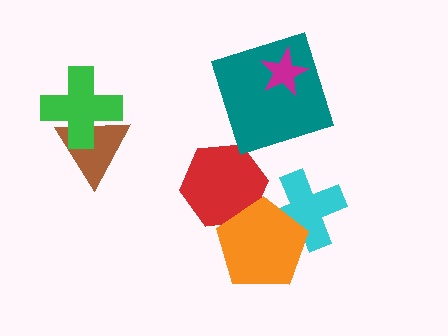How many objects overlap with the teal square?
1 object overlaps with the teal square.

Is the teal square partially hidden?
Yes, it is partially covered by another shape.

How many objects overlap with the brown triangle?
1 object overlaps with the brown triangle.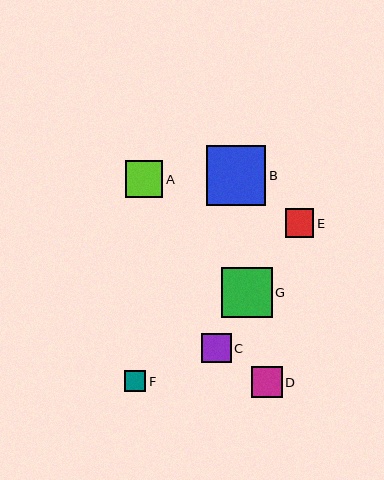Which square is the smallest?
Square F is the smallest with a size of approximately 21 pixels.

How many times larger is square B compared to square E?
Square B is approximately 2.1 times the size of square E.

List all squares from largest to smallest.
From largest to smallest: B, G, A, D, C, E, F.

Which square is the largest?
Square B is the largest with a size of approximately 60 pixels.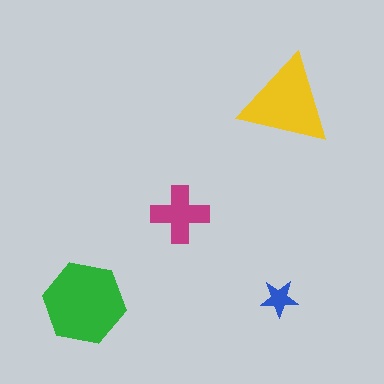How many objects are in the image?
There are 4 objects in the image.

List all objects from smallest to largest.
The blue star, the magenta cross, the yellow triangle, the green hexagon.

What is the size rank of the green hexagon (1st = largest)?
1st.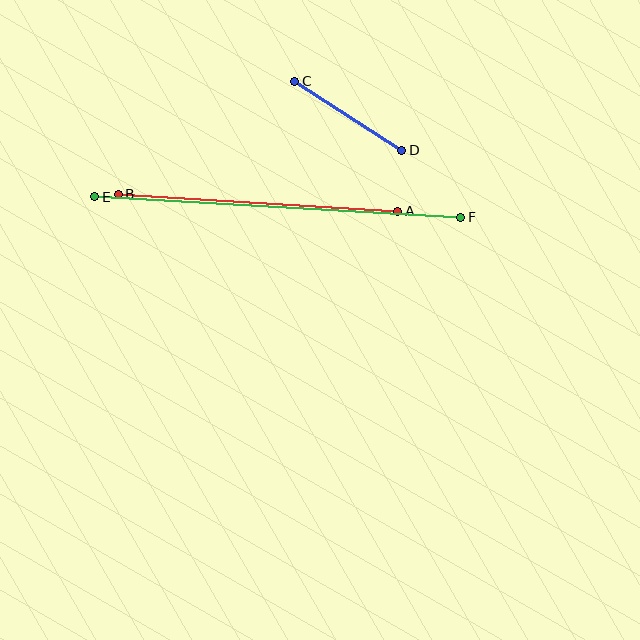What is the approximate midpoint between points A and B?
The midpoint is at approximately (258, 203) pixels.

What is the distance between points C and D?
The distance is approximately 127 pixels.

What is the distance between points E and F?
The distance is approximately 367 pixels.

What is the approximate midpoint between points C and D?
The midpoint is at approximately (348, 116) pixels.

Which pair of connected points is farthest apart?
Points E and F are farthest apart.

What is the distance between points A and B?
The distance is approximately 280 pixels.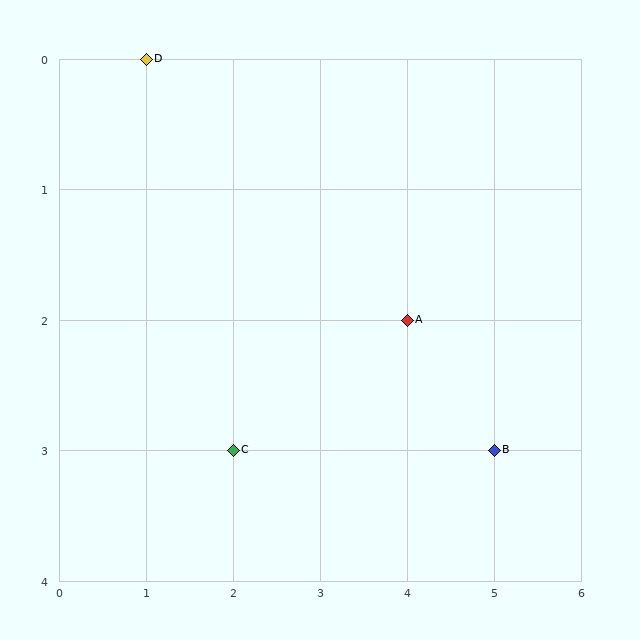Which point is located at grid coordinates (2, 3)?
Point C is at (2, 3).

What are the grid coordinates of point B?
Point B is at grid coordinates (5, 3).